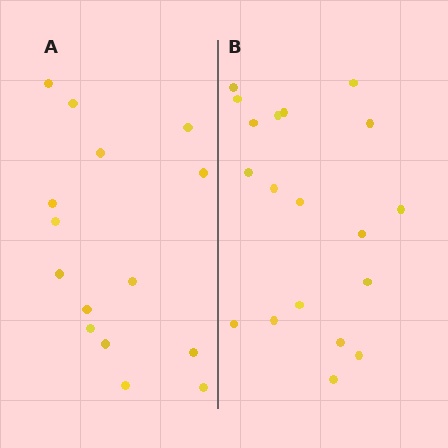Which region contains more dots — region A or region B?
Region B (the right region) has more dots.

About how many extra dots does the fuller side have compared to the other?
Region B has about 4 more dots than region A.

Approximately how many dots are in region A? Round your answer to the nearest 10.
About 20 dots. (The exact count is 15, which rounds to 20.)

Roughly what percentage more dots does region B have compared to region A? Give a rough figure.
About 25% more.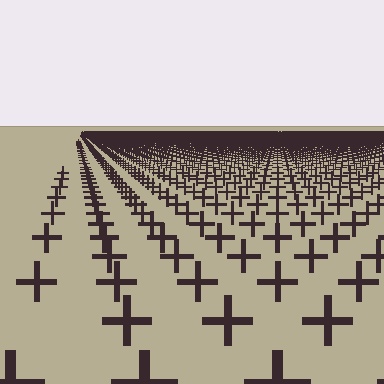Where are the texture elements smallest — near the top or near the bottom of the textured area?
Near the top.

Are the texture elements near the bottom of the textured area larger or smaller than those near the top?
Larger. Near the bottom, elements are closer to the viewer and appear at a bigger on-screen size.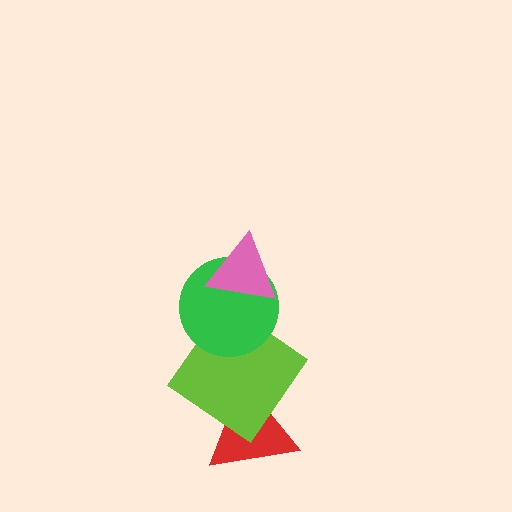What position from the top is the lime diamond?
The lime diamond is 3rd from the top.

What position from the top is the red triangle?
The red triangle is 4th from the top.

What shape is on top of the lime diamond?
The green circle is on top of the lime diamond.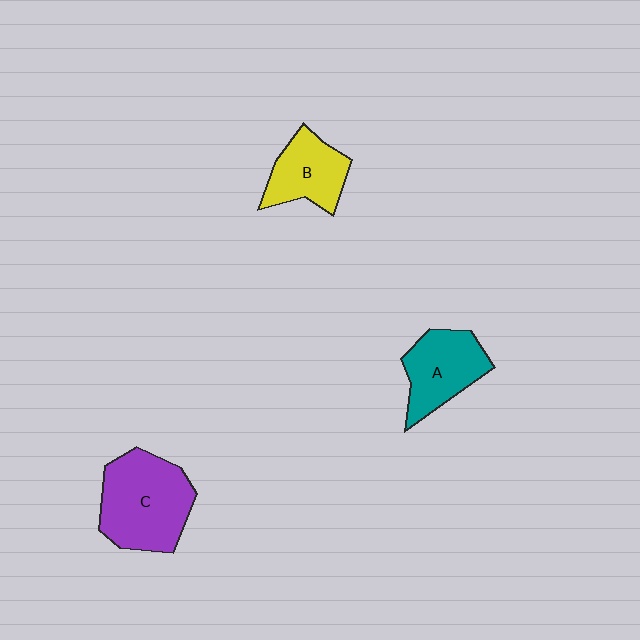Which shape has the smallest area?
Shape B (yellow).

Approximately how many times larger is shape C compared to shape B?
Approximately 1.6 times.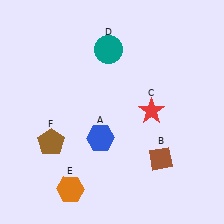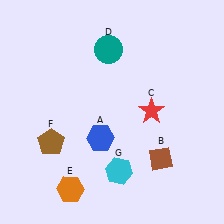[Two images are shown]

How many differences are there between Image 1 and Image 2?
There is 1 difference between the two images.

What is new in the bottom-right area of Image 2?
A cyan hexagon (G) was added in the bottom-right area of Image 2.